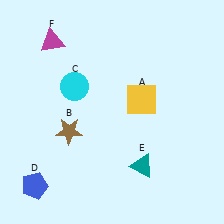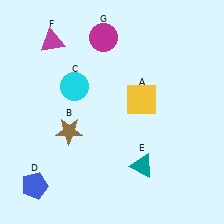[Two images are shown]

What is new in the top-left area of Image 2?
A magenta circle (G) was added in the top-left area of Image 2.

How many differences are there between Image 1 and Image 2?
There is 1 difference between the two images.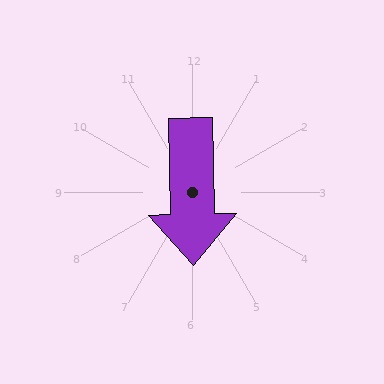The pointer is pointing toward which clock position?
Roughly 6 o'clock.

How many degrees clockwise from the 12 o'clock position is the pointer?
Approximately 179 degrees.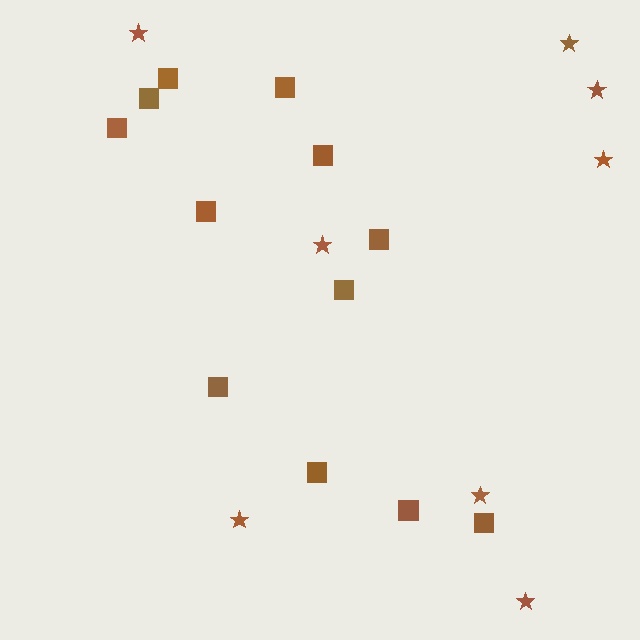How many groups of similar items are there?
There are 2 groups: one group of stars (8) and one group of squares (12).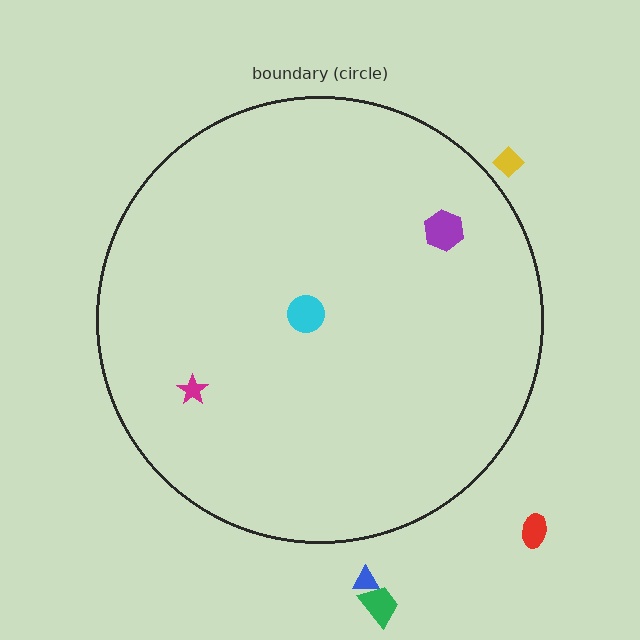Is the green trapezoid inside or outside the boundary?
Outside.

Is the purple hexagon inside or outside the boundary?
Inside.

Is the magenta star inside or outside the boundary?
Inside.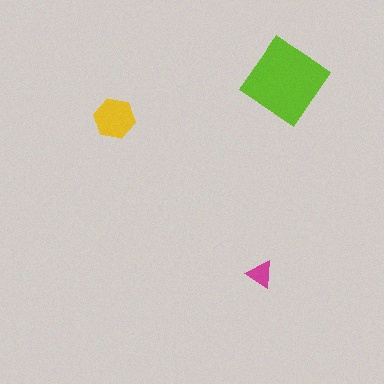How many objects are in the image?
There are 3 objects in the image.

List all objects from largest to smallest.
The lime diamond, the yellow hexagon, the magenta triangle.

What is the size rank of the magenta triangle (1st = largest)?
3rd.